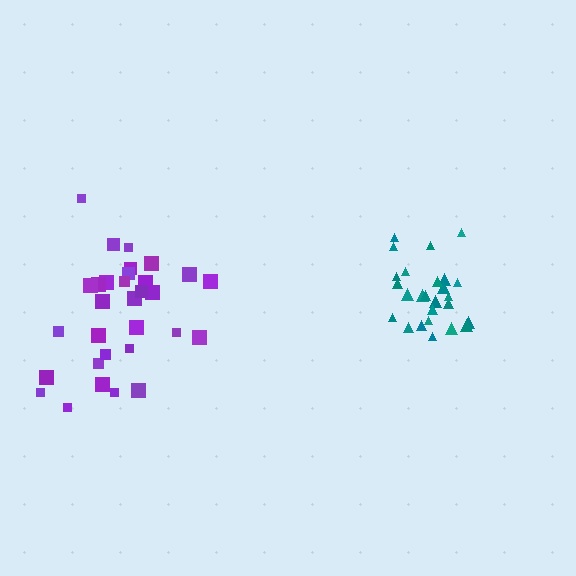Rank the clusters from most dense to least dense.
teal, purple.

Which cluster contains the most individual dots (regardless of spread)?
Purple (31).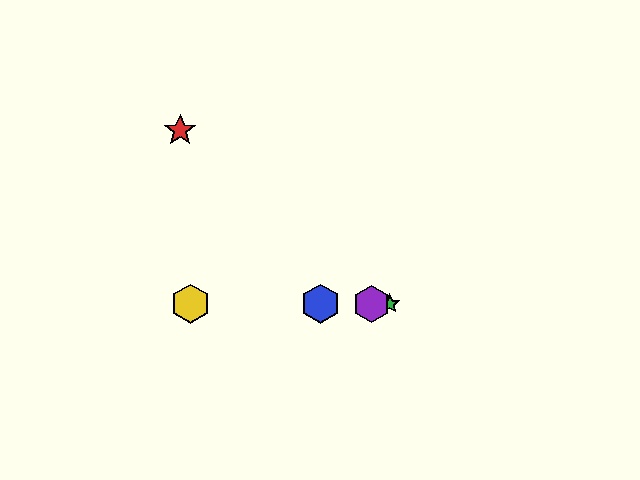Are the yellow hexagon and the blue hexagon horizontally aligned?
Yes, both are at y≈304.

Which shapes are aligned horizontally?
The blue hexagon, the green star, the yellow hexagon, the purple hexagon are aligned horizontally.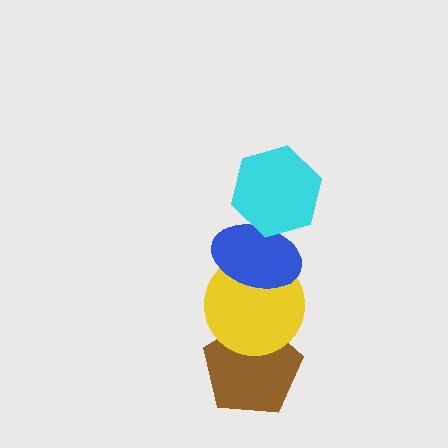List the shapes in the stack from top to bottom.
From top to bottom: the cyan hexagon, the blue ellipse, the yellow circle, the brown pentagon.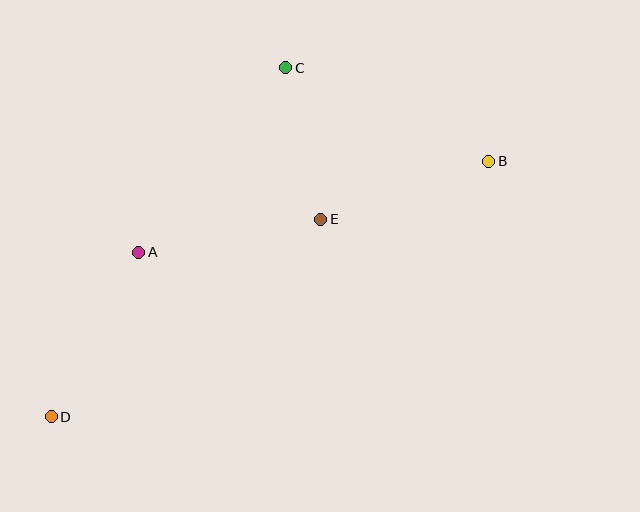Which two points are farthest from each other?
Points B and D are farthest from each other.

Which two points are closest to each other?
Points C and E are closest to each other.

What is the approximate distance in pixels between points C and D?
The distance between C and D is approximately 420 pixels.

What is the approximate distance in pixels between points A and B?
The distance between A and B is approximately 362 pixels.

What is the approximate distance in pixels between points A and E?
The distance between A and E is approximately 185 pixels.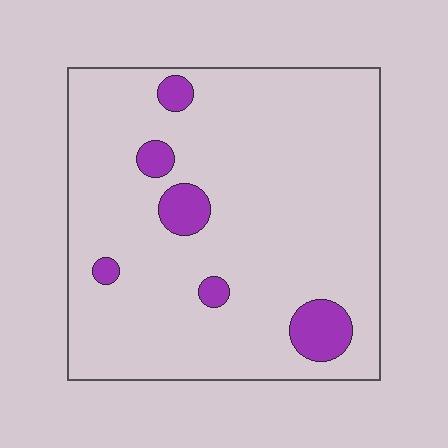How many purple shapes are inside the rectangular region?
6.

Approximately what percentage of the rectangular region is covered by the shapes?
Approximately 10%.